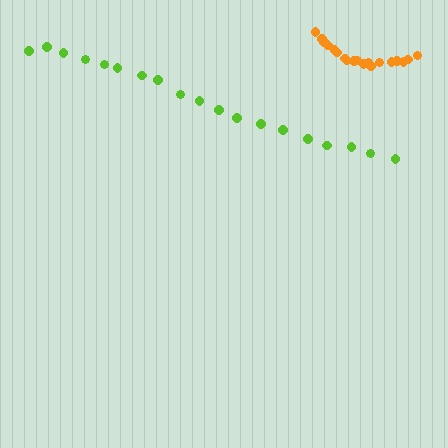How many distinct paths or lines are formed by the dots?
There are 2 distinct paths.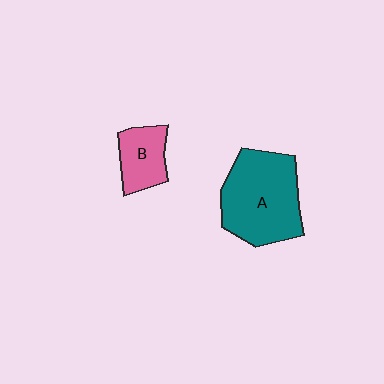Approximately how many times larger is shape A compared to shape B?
Approximately 2.3 times.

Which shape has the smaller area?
Shape B (pink).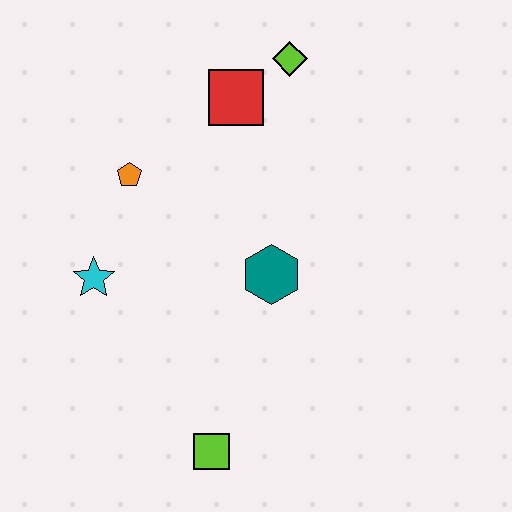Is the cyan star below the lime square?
No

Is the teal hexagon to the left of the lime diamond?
Yes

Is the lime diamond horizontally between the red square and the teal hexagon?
No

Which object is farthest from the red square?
The lime square is farthest from the red square.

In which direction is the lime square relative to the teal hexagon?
The lime square is below the teal hexagon.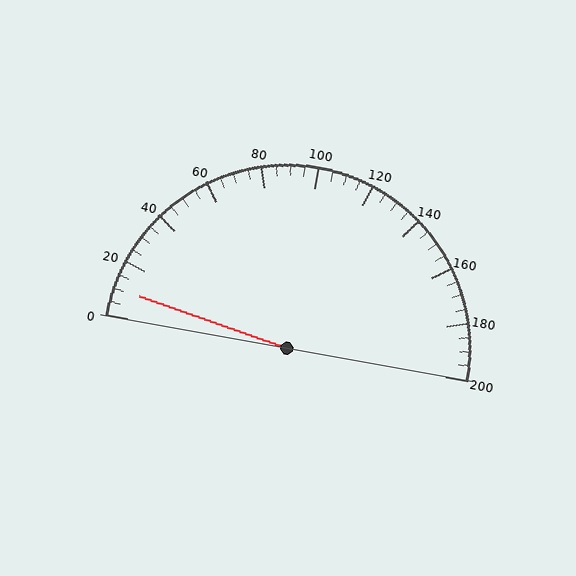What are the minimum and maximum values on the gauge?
The gauge ranges from 0 to 200.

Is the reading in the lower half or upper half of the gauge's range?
The reading is in the lower half of the range (0 to 200).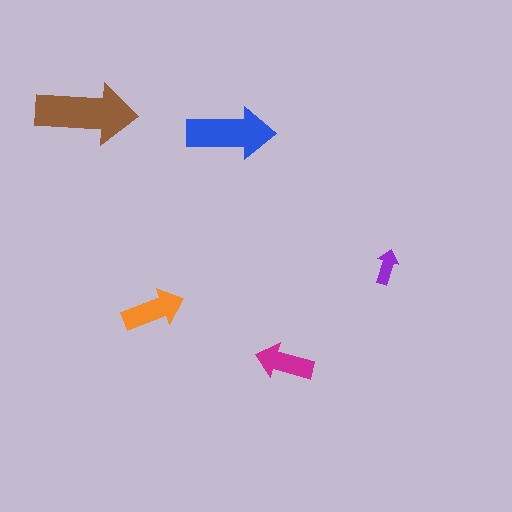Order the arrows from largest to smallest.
the brown one, the blue one, the orange one, the magenta one, the purple one.